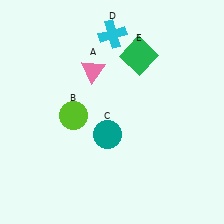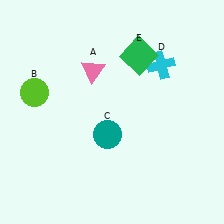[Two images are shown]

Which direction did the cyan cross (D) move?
The cyan cross (D) moved right.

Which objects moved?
The objects that moved are: the lime circle (B), the cyan cross (D).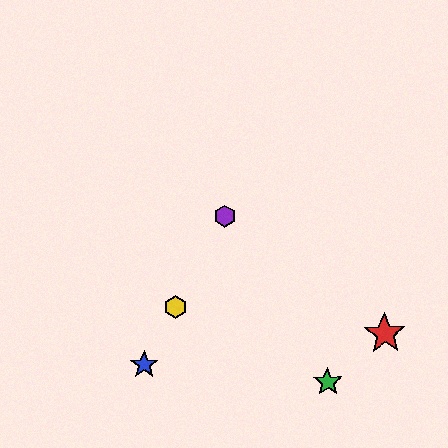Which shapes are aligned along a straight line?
The blue star, the yellow hexagon, the purple hexagon are aligned along a straight line.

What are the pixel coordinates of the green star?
The green star is at (328, 382).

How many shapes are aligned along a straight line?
3 shapes (the blue star, the yellow hexagon, the purple hexagon) are aligned along a straight line.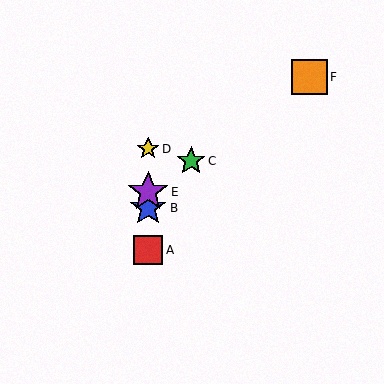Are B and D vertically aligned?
Yes, both are at x≈148.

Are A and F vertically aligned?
No, A is at x≈148 and F is at x≈309.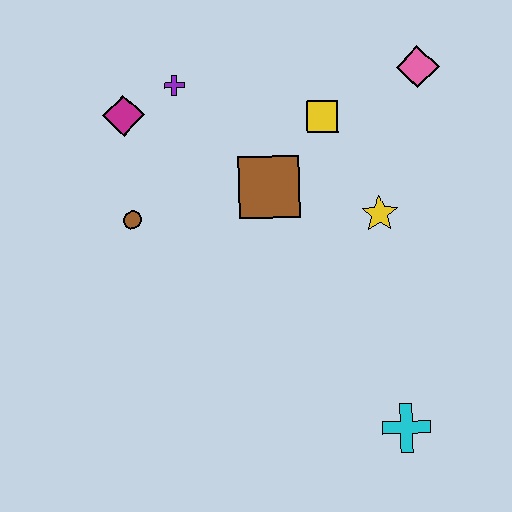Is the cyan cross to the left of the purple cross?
No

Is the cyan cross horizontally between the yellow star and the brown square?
No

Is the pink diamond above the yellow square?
Yes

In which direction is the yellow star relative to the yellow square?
The yellow star is below the yellow square.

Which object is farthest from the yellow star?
The magenta diamond is farthest from the yellow star.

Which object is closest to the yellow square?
The brown square is closest to the yellow square.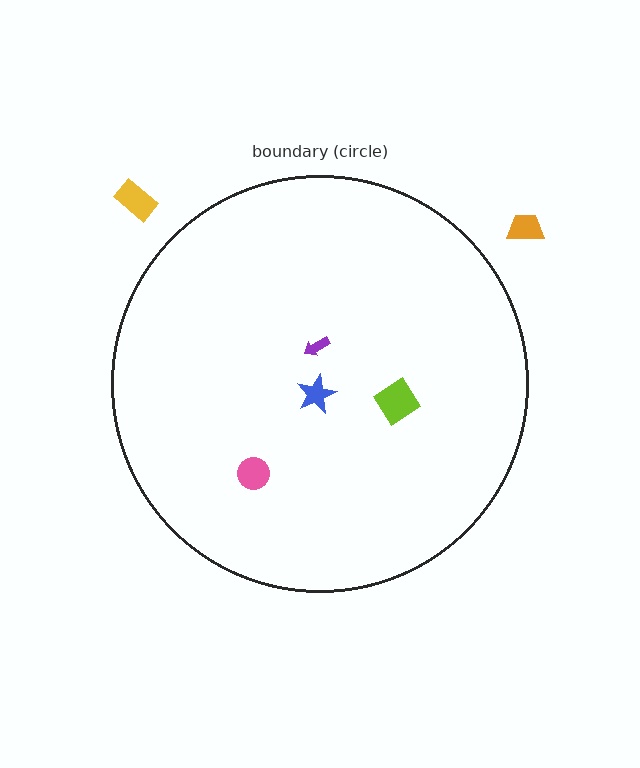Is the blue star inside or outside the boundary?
Inside.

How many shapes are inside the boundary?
4 inside, 2 outside.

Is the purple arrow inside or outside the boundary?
Inside.